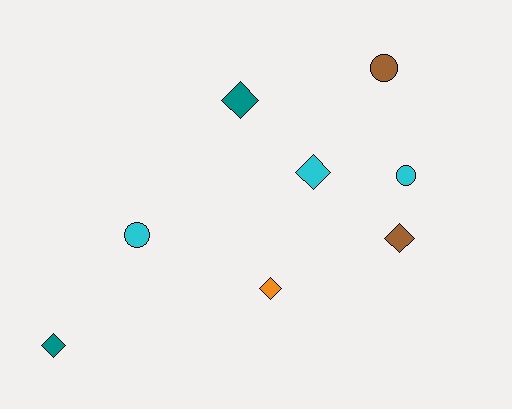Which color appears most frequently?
Cyan, with 3 objects.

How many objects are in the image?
There are 8 objects.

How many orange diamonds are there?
There is 1 orange diamond.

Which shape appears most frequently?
Diamond, with 5 objects.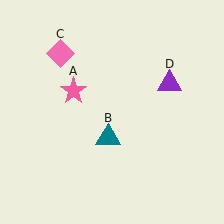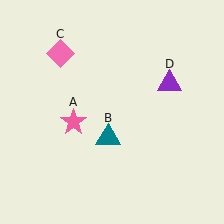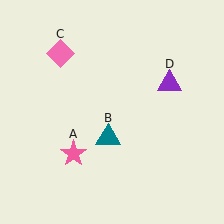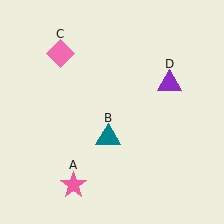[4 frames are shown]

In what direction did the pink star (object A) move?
The pink star (object A) moved down.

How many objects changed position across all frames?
1 object changed position: pink star (object A).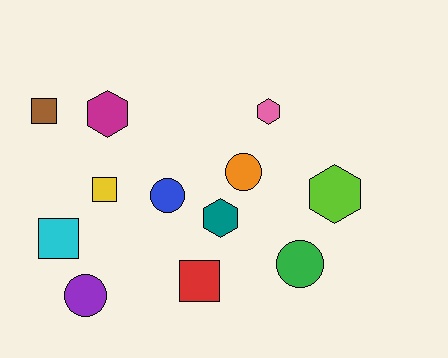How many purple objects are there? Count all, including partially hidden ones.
There is 1 purple object.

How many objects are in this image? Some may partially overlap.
There are 12 objects.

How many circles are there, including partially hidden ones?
There are 4 circles.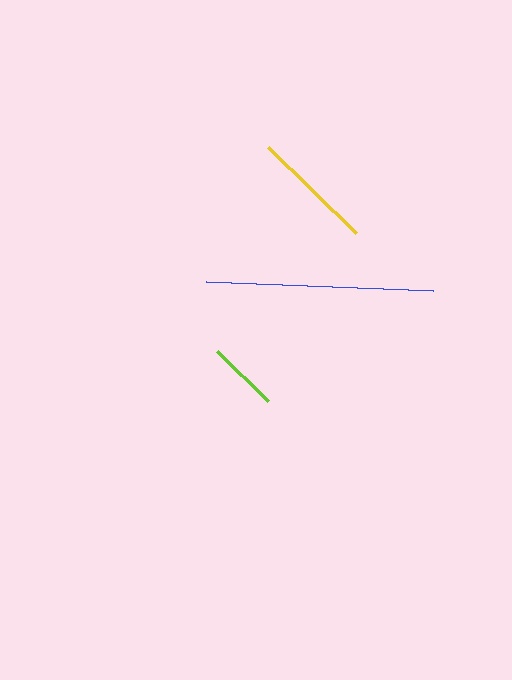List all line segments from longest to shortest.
From longest to shortest: blue, yellow, lime.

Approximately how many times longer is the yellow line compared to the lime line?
The yellow line is approximately 1.7 times the length of the lime line.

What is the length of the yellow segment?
The yellow segment is approximately 122 pixels long.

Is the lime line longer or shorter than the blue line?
The blue line is longer than the lime line.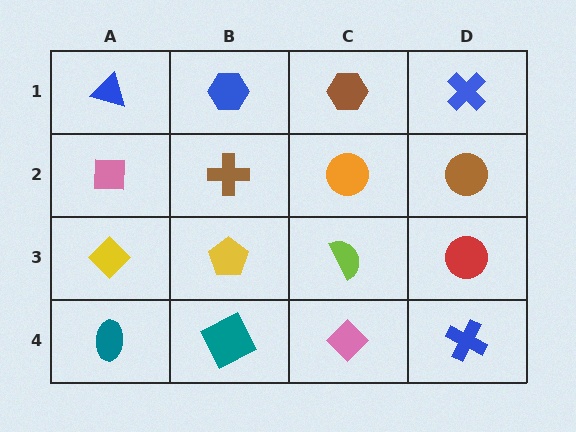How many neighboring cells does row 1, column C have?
3.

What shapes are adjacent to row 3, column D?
A brown circle (row 2, column D), a blue cross (row 4, column D), a lime semicircle (row 3, column C).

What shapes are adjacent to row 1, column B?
A brown cross (row 2, column B), a blue triangle (row 1, column A), a brown hexagon (row 1, column C).